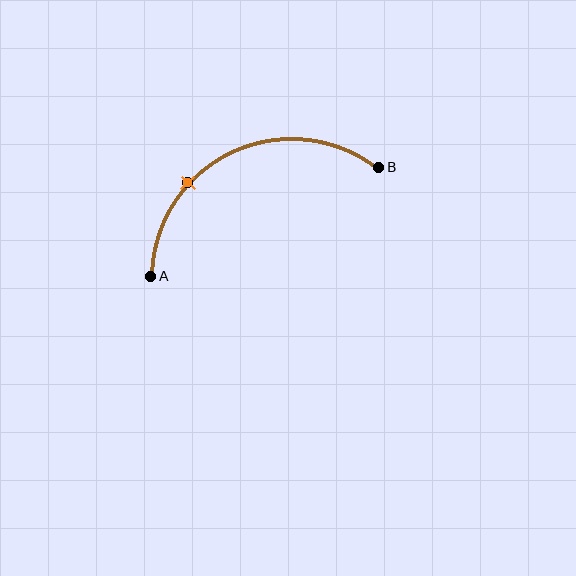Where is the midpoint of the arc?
The arc midpoint is the point on the curve farthest from the straight line joining A and B. It sits above that line.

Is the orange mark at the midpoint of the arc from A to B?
No. The orange mark lies on the arc but is closer to endpoint A. The arc midpoint would be at the point on the curve equidistant along the arc from both A and B.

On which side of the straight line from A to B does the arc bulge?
The arc bulges above the straight line connecting A and B.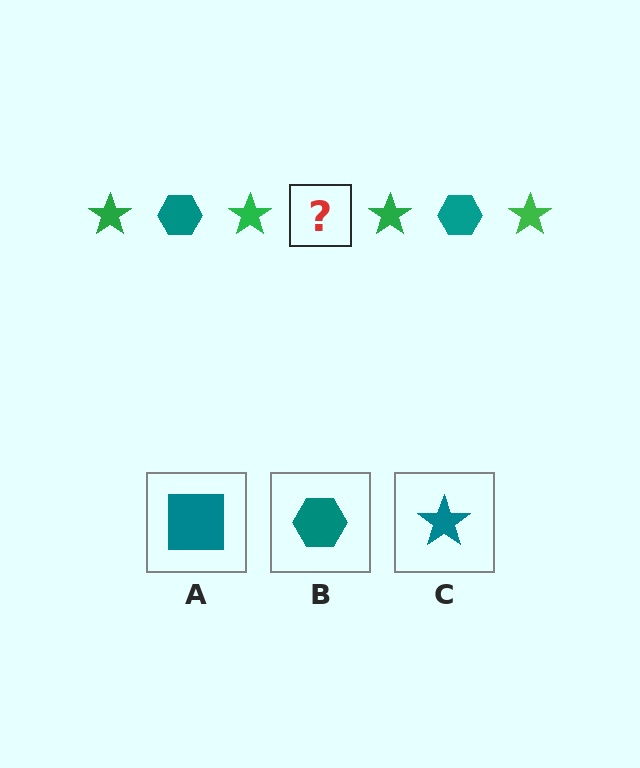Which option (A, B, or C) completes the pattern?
B.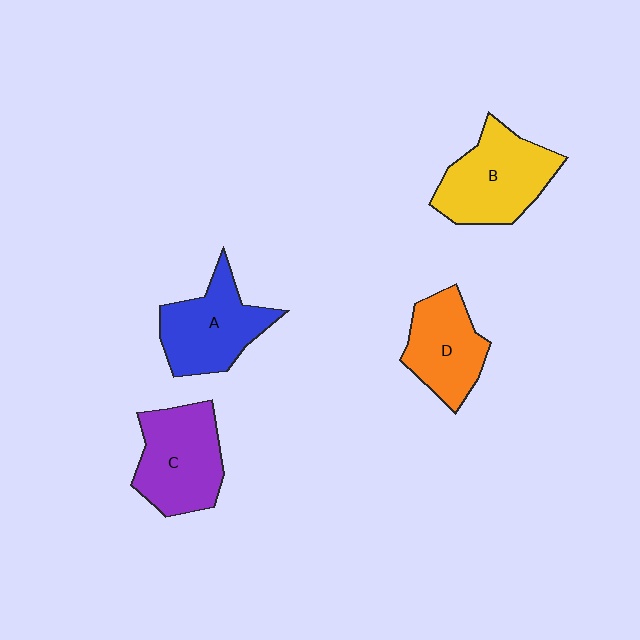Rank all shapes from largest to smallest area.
From largest to smallest: B (yellow), C (purple), A (blue), D (orange).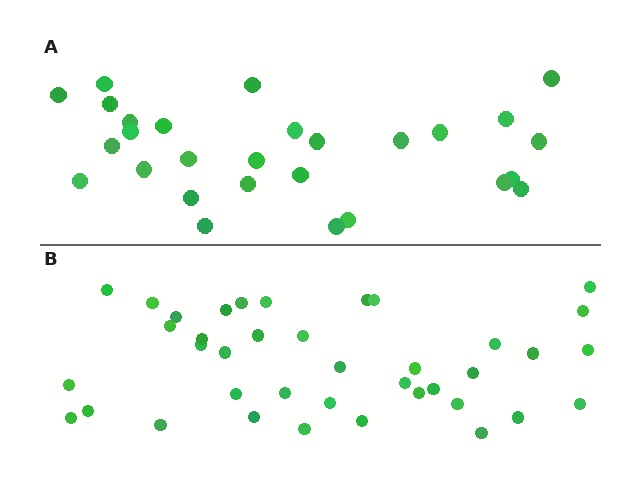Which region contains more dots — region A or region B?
Region B (the bottom region) has more dots.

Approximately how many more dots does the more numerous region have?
Region B has roughly 12 or so more dots than region A.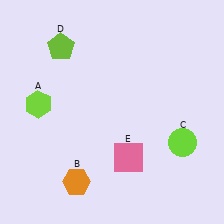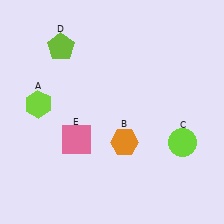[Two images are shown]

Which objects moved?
The objects that moved are: the orange hexagon (B), the pink square (E).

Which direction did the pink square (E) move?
The pink square (E) moved left.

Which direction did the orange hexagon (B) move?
The orange hexagon (B) moved right.